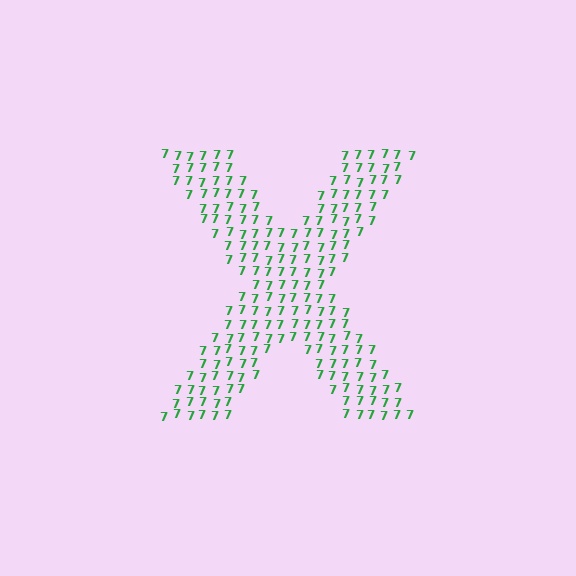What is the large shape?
The large shape is the letter X.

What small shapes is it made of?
It is made of small digit 7's.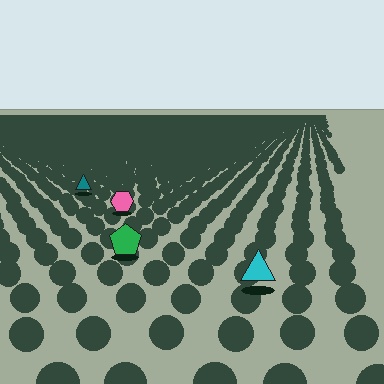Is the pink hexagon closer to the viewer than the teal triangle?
Yes. The pink hexagon is closer — you can tell from the texture gradient: the ground texture is coarser near it.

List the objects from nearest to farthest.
From nearest to farthest: the cyan triangle, the green pentagon, the pink hexagon, the teal triangle.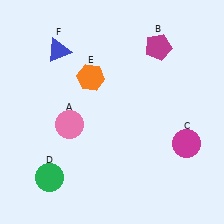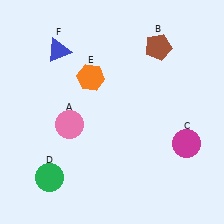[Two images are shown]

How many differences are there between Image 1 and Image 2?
There is 1 difference between the two images.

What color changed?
The pentagon (B) changed from magenta in Image 1 to brown in Image 2.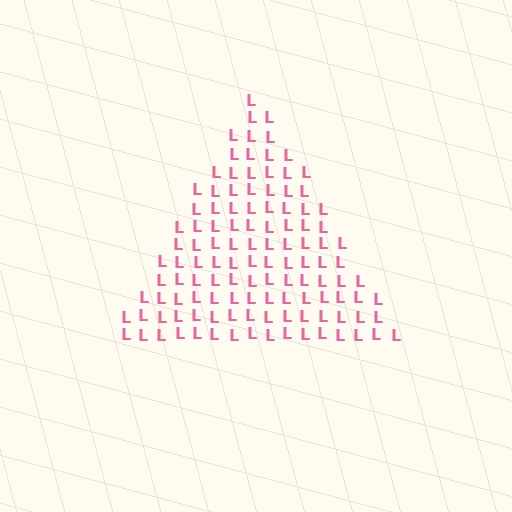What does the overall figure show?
The overall figure shows a triangle.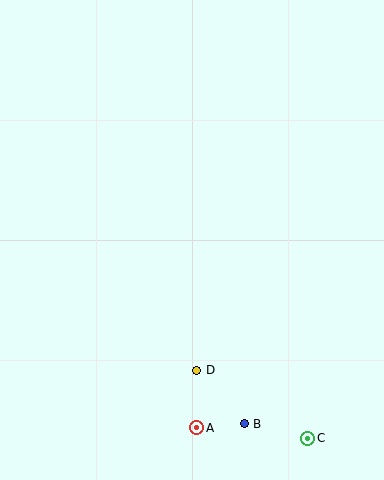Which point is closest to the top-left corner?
Point D is closest to the top-left corner.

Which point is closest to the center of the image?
Point D at (197, 370) is closest to the center.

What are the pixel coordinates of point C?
Point C is at (308, 438).